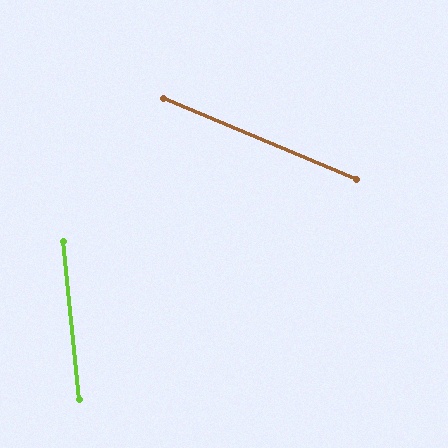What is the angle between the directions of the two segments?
Approximately 62 degrees.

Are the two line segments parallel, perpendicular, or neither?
Neither parallel nor perpendicular — they differ by about 62°.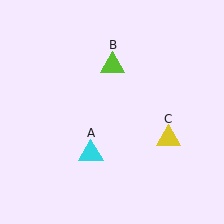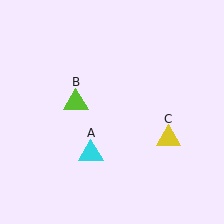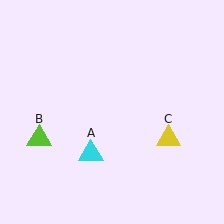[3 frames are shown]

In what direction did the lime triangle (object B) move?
The lime triangle (object B) moved down and to the left.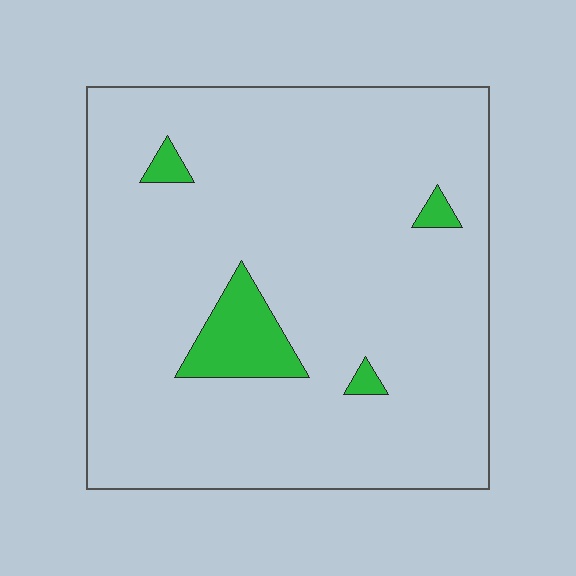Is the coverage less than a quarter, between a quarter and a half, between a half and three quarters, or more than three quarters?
Less than a quarter.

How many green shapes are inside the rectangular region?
4.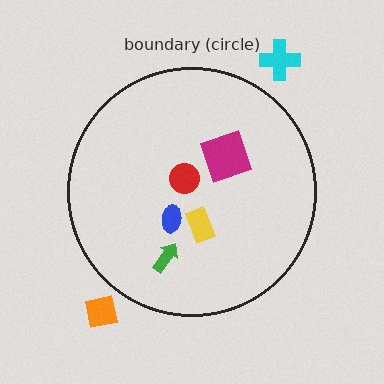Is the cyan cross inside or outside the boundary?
Outside.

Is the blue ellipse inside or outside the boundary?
Inside.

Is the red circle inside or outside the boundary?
Inside.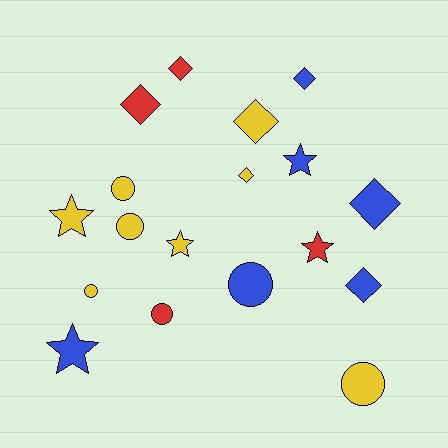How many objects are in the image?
There are 18 objects.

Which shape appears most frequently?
Diamond, with 7 objects.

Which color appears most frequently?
Yellow, with 8 objects.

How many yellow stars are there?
There are 2 yellow stars.